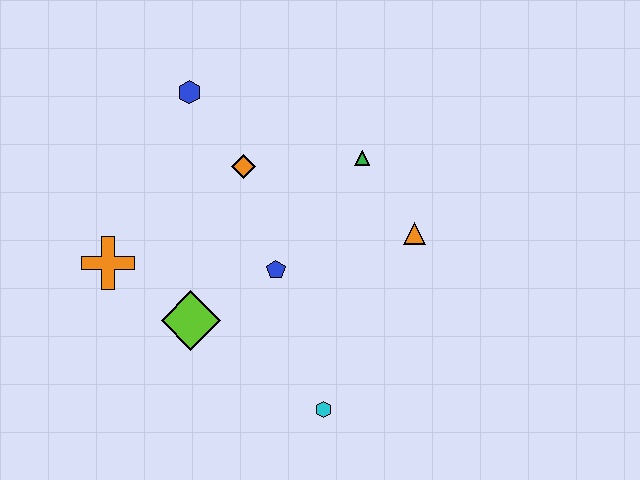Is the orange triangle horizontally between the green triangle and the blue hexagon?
No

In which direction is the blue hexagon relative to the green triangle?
The blue hexagon is to the left of the green triangle.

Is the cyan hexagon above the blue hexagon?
No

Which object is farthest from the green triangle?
The orange cross is farthest from the green triangle.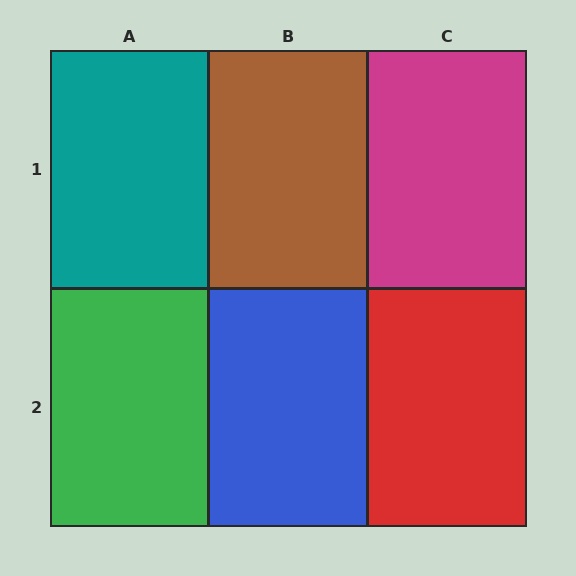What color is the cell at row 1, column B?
Brown.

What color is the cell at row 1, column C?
Magenta.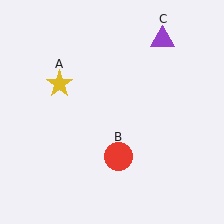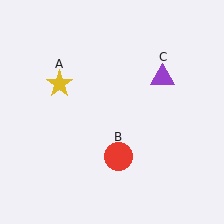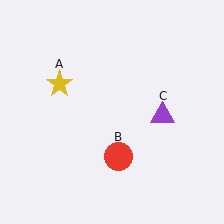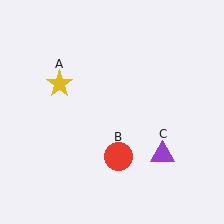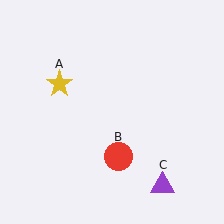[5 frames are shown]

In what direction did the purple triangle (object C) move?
The purple triangle (object C) moved down.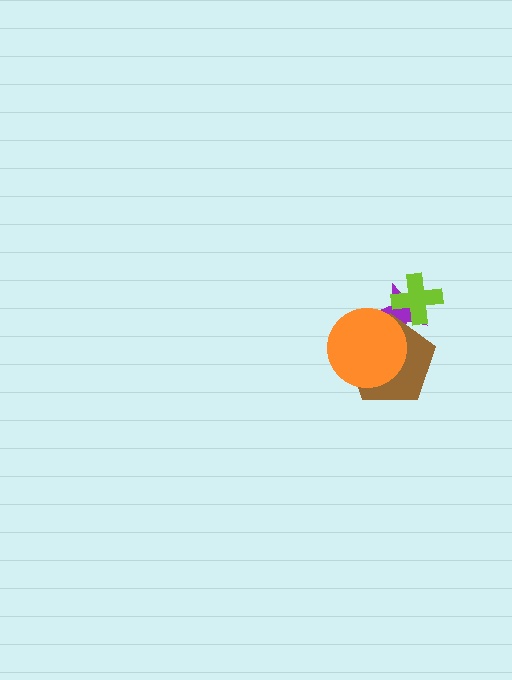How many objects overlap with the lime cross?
1 object overlaps with the lime cross.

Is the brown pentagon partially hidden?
Yes, it is partially covered by another shape.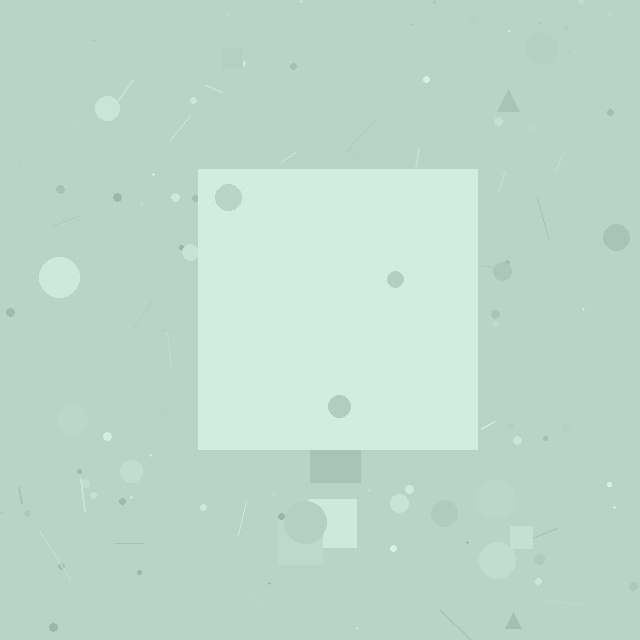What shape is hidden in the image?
A square is hidden in the image.